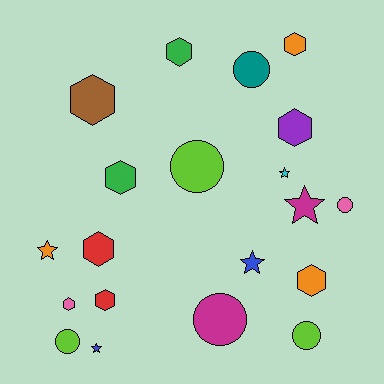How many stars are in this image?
There are 5 stars.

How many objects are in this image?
There are 20 objects.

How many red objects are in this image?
There are 2 red objects.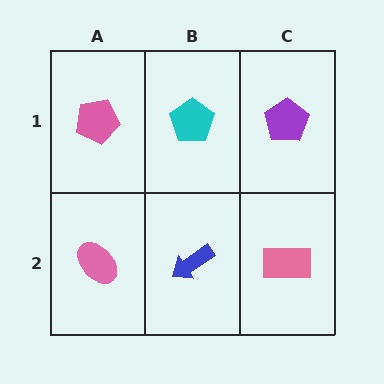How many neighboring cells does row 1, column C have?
2.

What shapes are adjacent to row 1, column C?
A pink rectangle (row 2, column C), a cyan pentagon (row 1, column B).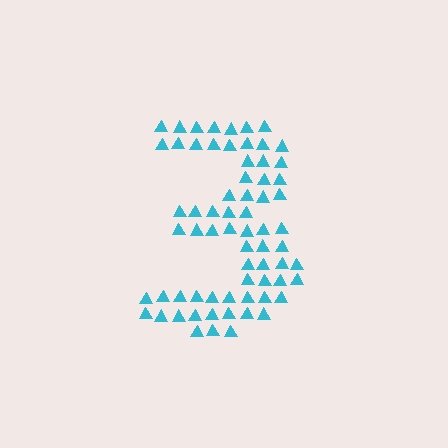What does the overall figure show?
The overall figure shows the digit 3.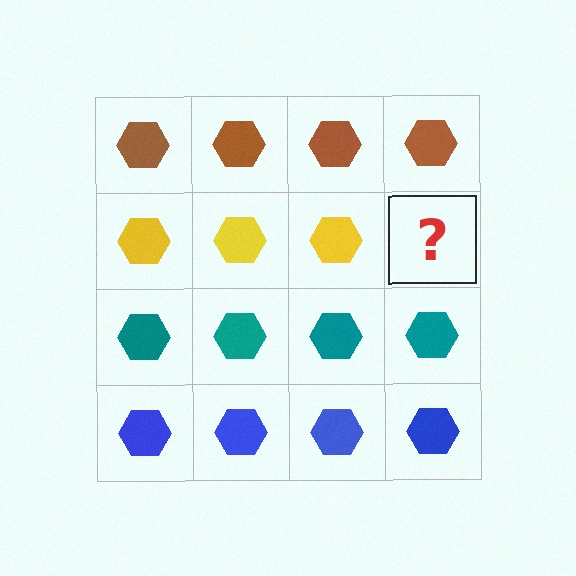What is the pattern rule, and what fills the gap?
The rule is that each row has a consistent color. The gap should be filled with a yellow hexagon.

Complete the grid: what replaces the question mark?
The question mark should be replaced with a yellow hexagon.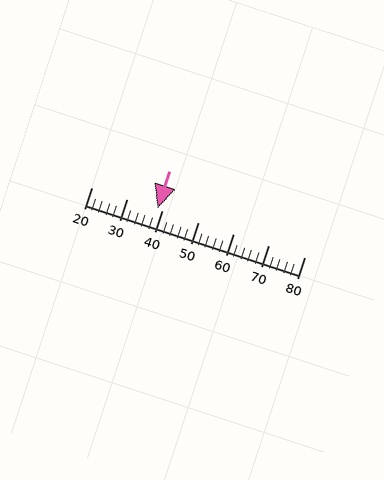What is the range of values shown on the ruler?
The ruler shows values from 20 to 80.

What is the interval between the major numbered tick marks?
The major tick marks are spaced 10 units apart.